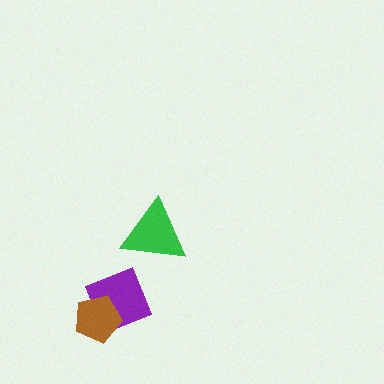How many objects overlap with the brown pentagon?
1 object overlaps with the brown pentagon.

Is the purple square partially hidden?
Yes, it is partially covered by another shape.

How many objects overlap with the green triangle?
0 objects overlap with the green triangle.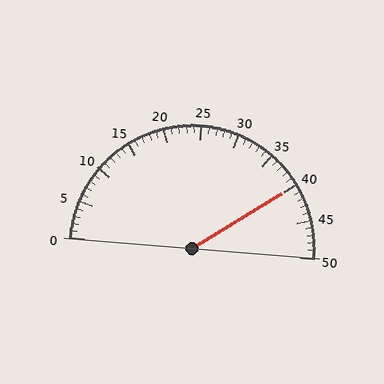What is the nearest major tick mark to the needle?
The nearest major tick mark is 40.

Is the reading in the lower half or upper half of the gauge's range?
The reading is in the upper half of the range (0 to 50).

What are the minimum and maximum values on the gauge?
The gauge ranges from 0 to 50.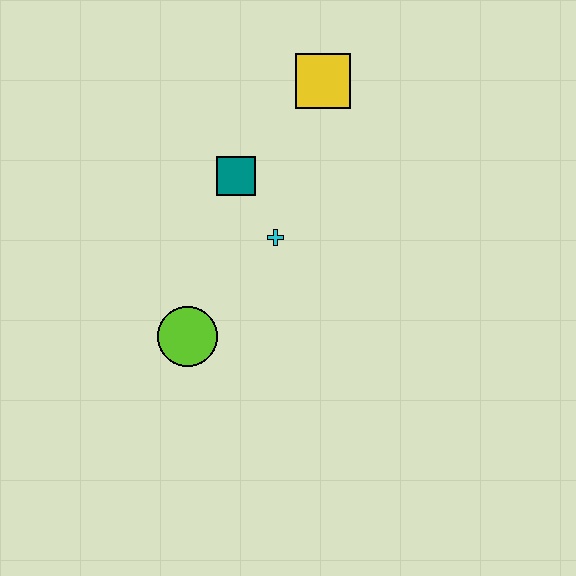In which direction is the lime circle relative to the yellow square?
The lime circle is below the yellow square.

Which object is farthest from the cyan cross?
The yellow square is farthest from the cyan cross.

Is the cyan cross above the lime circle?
Yes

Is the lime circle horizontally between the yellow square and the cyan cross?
No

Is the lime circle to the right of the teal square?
No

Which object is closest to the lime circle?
The cyan cross is closest to the lime circle.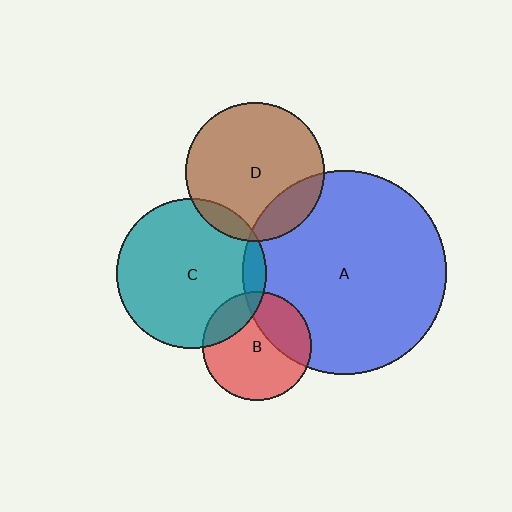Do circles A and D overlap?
Yes.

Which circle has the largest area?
Circle A (blue).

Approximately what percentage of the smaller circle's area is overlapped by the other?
Approximately 15%.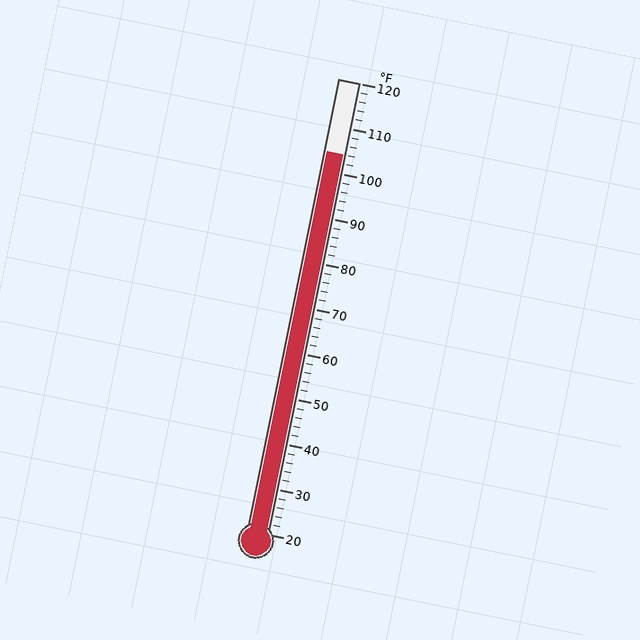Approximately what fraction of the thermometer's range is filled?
The thermometer is filled to approximately 85% of its range.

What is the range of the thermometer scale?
The thermometer scale ranges from 20°F to 120°F.